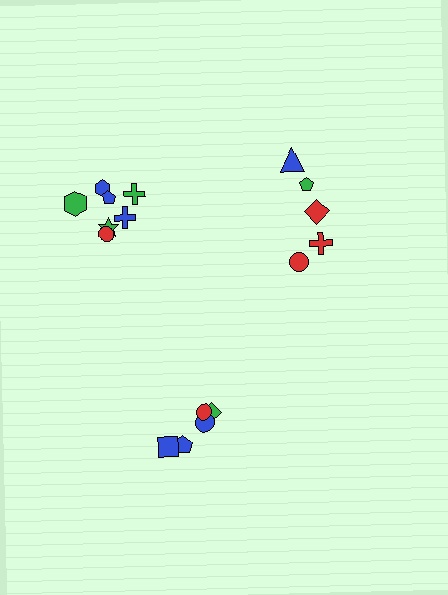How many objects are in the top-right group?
There are 5 objects.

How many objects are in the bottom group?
There are 5 objects.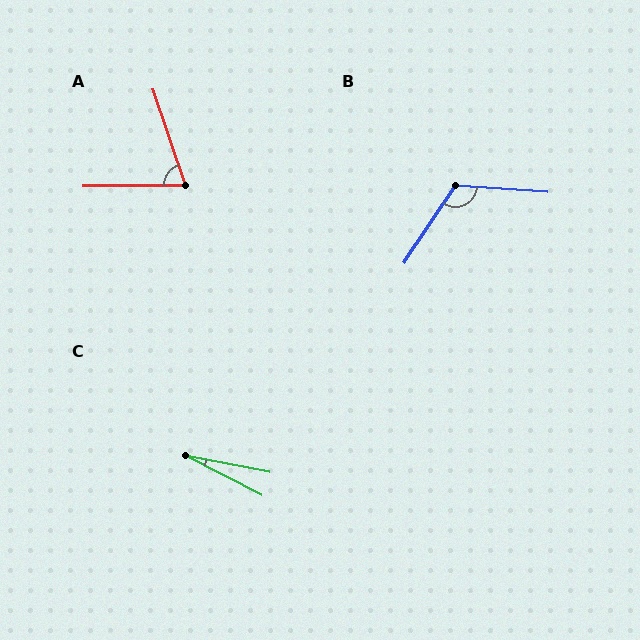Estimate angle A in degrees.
Approximately 72 degrees.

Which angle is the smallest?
C, at approximately 17 degrees.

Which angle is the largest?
B, at approximately 120 degrees.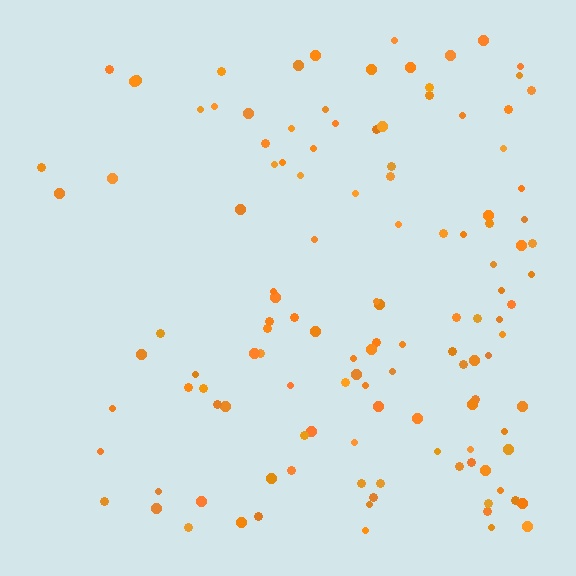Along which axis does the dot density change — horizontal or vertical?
Horizontal.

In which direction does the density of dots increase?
From left to right, with the right side densest.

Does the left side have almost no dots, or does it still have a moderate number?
Still a moderate number, just noticeably fewer than the right.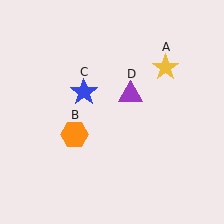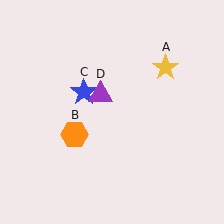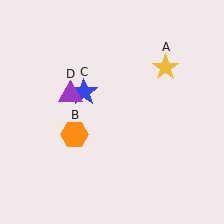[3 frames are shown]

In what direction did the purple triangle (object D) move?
The purple triangle (object D) moved left.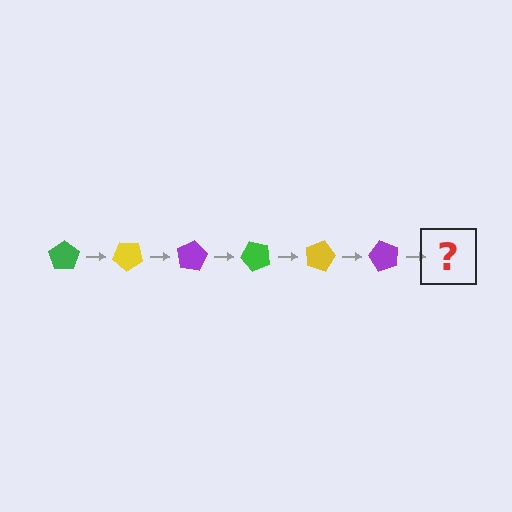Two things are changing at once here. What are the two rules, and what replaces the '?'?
The two rules are that it rotates 40 degrees each step and the color cycles through green, yellow, and purple. The '?' should be a green pentagon, rotated 240 degrees from the start.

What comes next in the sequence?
The next element should be a green pentagon, rotated 240 degrees from the start.